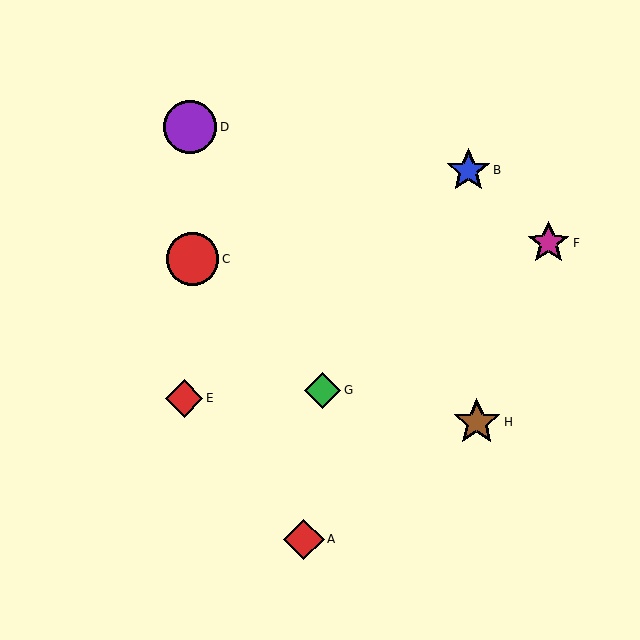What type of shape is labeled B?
Shape B is a blue star.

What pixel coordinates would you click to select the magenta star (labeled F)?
Click at (549, 243) to select the magenta star F.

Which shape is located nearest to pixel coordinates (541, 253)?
The magenta star (labeled F) at (549, 243) is nearest to that location.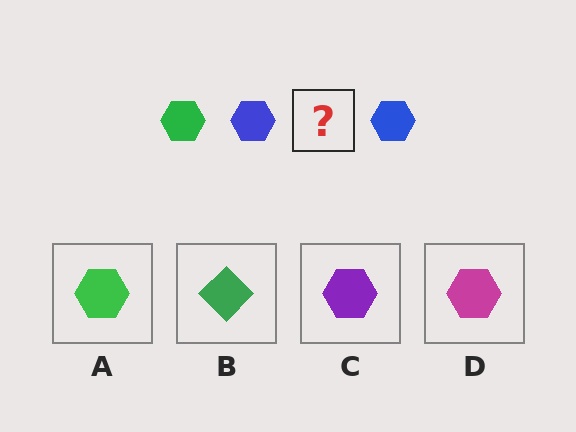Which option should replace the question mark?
Option A.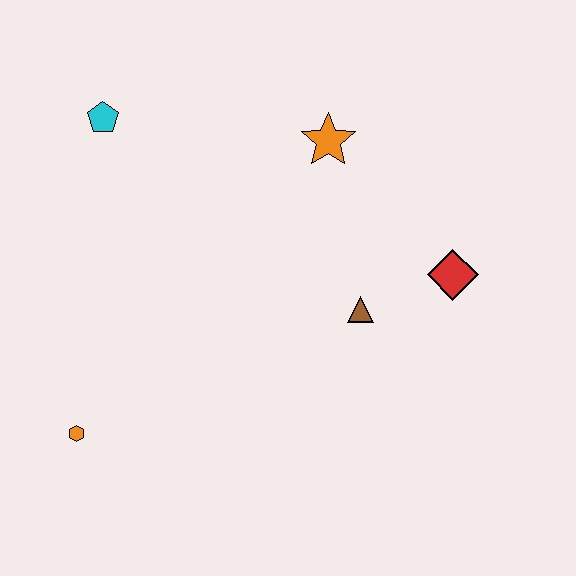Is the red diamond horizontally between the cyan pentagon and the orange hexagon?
No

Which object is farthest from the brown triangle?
The cyan pentagon is farthest from the brown triangle.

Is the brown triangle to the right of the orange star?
Yes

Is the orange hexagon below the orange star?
Yes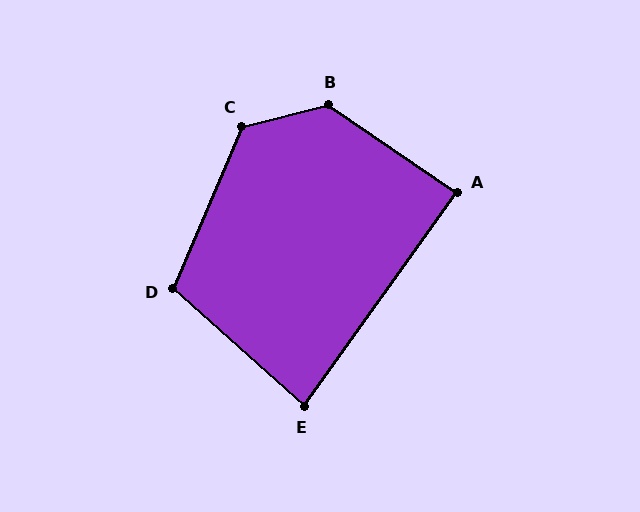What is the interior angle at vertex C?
Approximately 127 degrees (obtuse).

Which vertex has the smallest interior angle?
E, at approximately 84 degrees.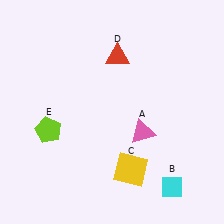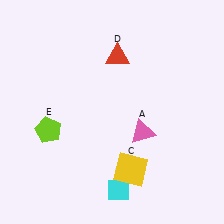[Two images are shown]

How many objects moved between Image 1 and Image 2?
1 object moved between the two images.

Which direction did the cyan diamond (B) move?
The cyan diamond (B) moved left.